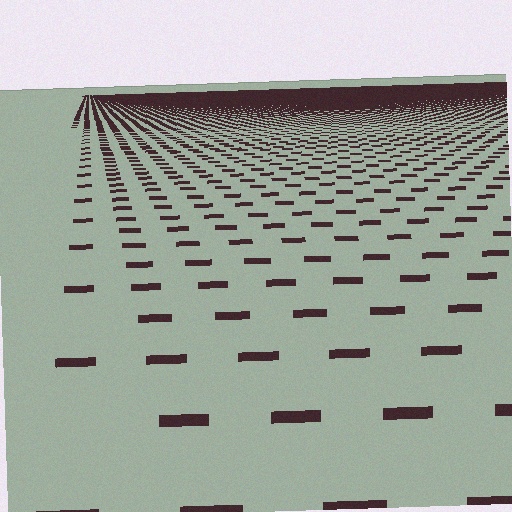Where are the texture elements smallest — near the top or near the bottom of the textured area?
Near the top.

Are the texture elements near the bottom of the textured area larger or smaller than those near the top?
Larger. Near the bottom, elements are closer to the viewer and appear at a bigger on-screen size.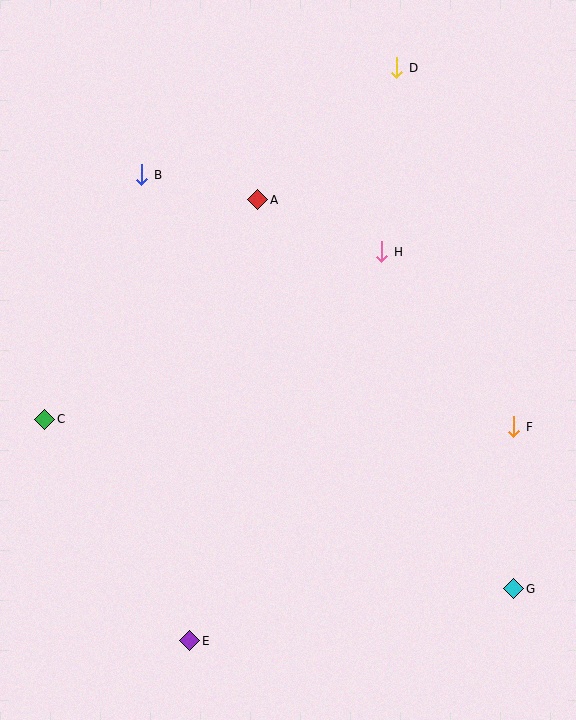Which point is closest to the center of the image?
Point H at (382, 252) is closest to the center.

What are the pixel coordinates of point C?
Point C is at (45, 419).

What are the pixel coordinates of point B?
Point B is at (142, 175).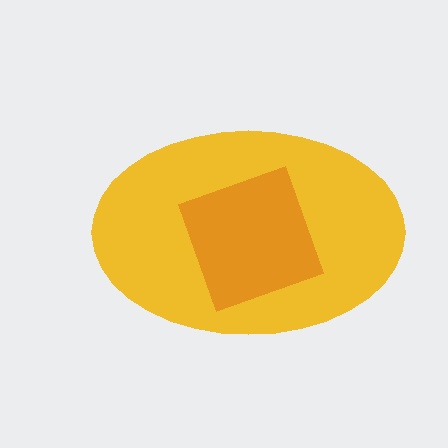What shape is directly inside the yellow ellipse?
The orange diamond.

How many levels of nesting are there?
2.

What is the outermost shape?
The yellow ellipse.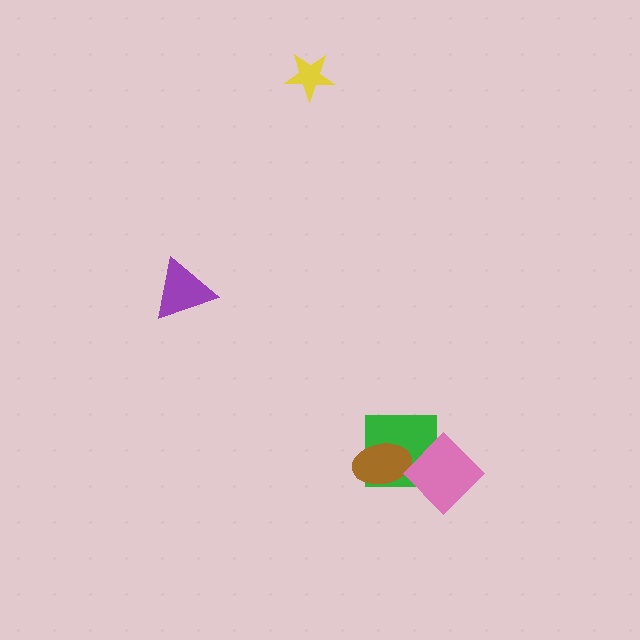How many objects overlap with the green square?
2 objects overlap with the green square.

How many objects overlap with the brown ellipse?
2 objects overlap with the brown ellipse.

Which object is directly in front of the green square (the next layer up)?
The brown ellipse is directly in front of the green square.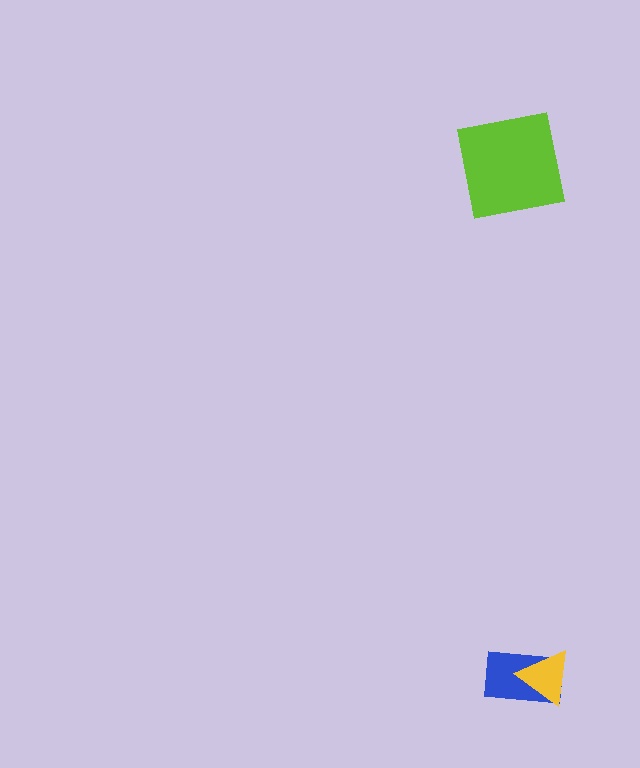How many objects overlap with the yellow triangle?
1 object overlaps with the yellow triangle.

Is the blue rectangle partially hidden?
Yes, it is partially covered by another shape.